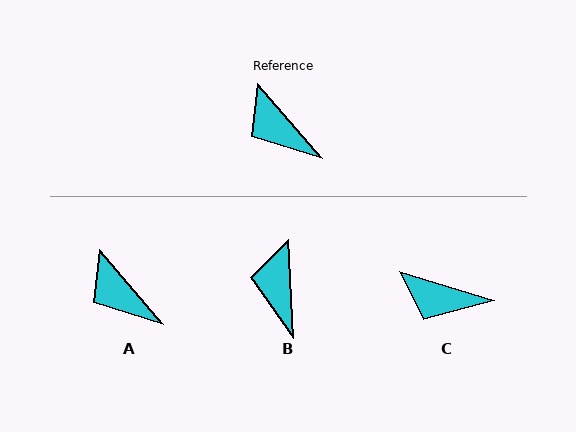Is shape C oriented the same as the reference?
No, it is off by about 32 degrees.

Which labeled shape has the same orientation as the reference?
A.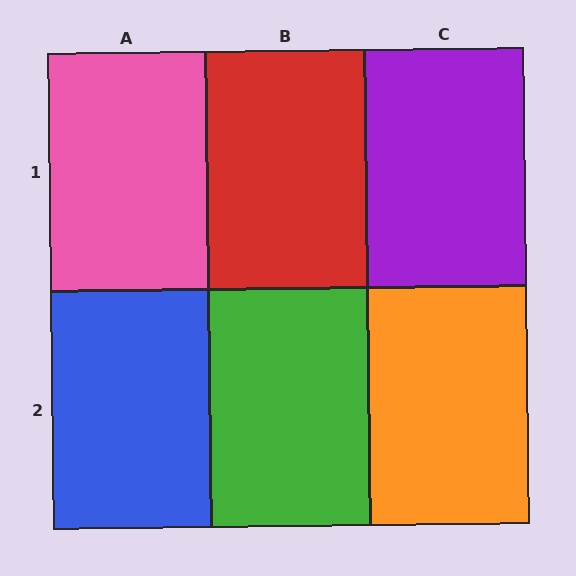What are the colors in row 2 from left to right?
Blue, green, orange.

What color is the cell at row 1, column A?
Pink.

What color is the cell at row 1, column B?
Red.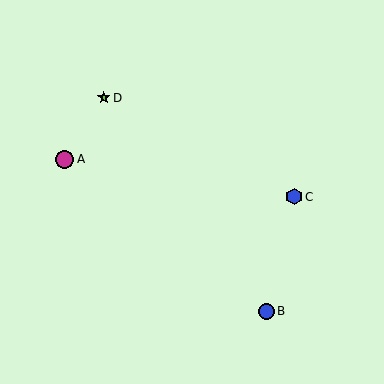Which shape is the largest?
The magenta circle (labeled A) is the largest.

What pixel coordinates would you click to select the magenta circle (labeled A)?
Click at (65, 159) to select the magenta circle A.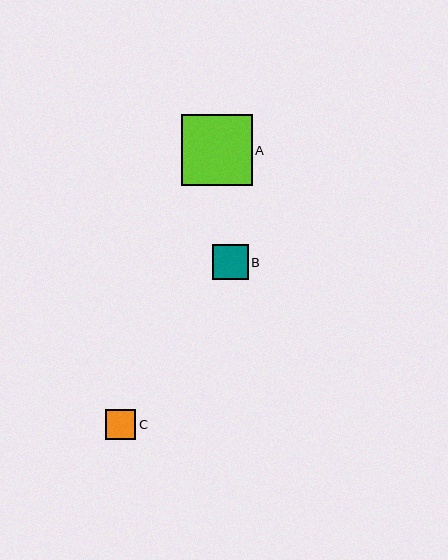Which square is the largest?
Square A is the largest with a size of approximately 71 pixels.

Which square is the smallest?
Square C is the smallest with a size of approximately 30 pixels.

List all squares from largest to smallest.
From largest to smallest: A, B, C.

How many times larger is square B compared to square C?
Square B is approximately 1.2 times the size of square C.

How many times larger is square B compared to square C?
Square B is approximately 1.2 times the size of square C.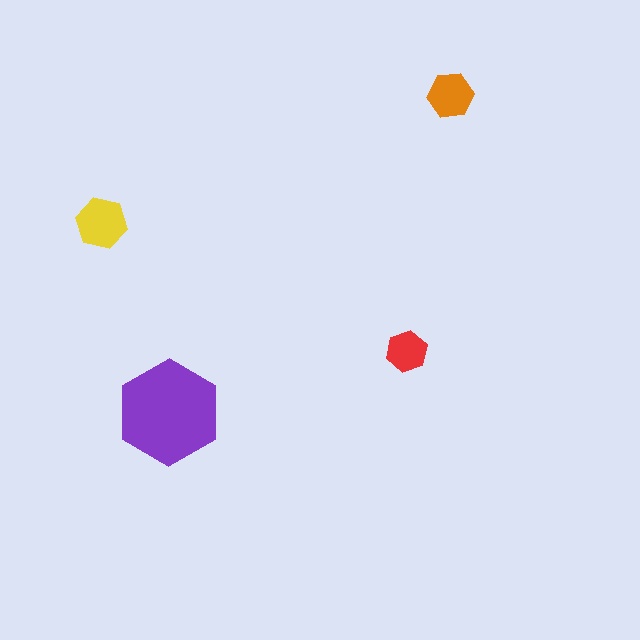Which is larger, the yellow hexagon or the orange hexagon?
The yellow one.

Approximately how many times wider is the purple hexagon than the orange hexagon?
About 2.5 times wider.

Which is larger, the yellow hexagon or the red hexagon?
The yellow one.